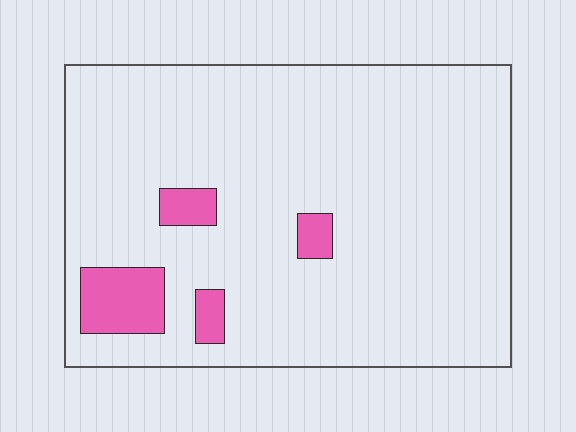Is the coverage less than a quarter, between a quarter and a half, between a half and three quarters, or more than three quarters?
Less than a quarter.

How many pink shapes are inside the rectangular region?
4.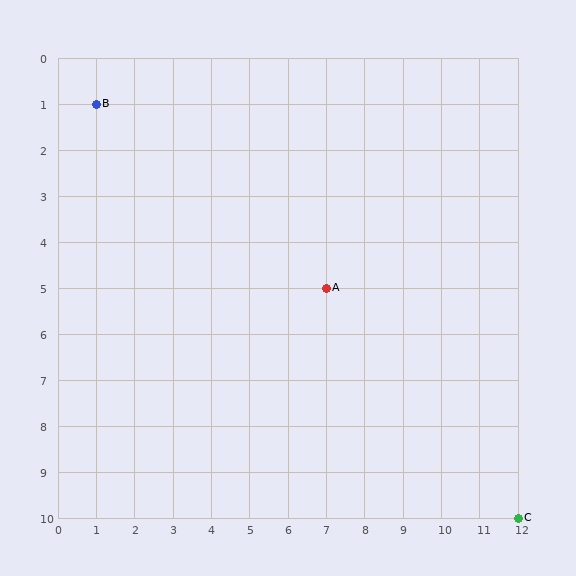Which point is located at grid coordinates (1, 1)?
Point B is at (1, 1).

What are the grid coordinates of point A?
Point A is at grid coordinates (7, 5).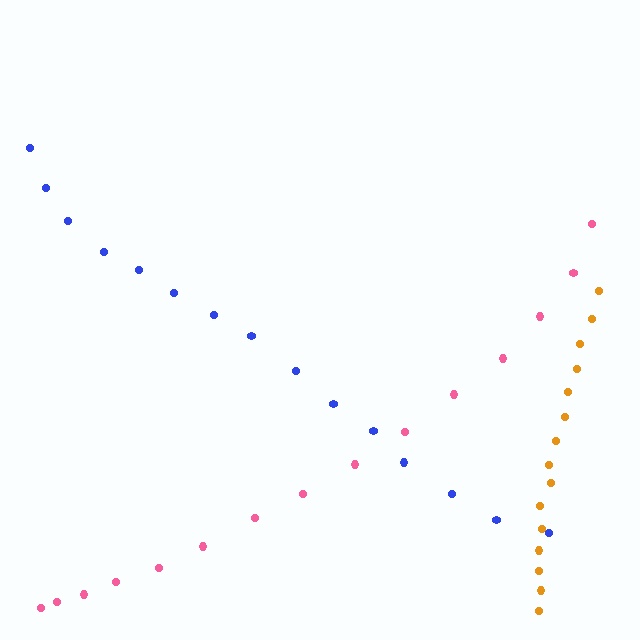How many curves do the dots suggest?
There are 3 distinct paths.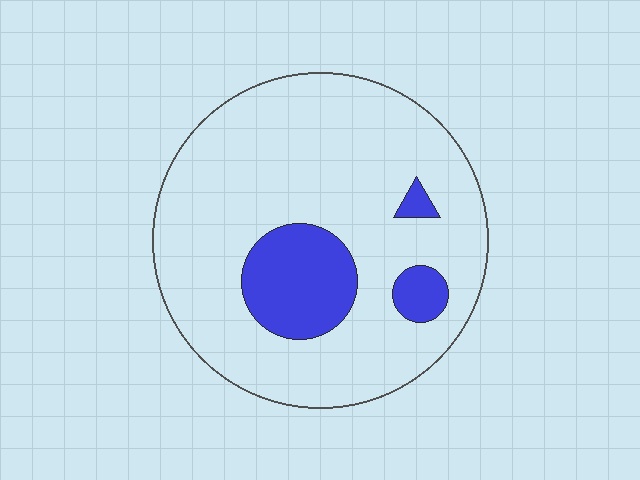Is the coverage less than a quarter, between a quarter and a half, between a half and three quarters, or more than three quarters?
Less than a quarter.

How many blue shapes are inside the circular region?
3.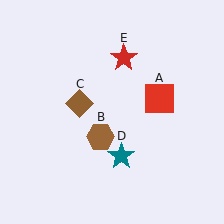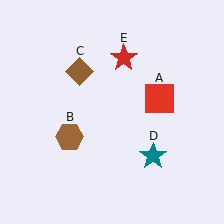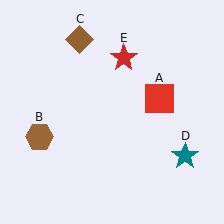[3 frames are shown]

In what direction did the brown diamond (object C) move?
The brown diamond (object C) moved up.